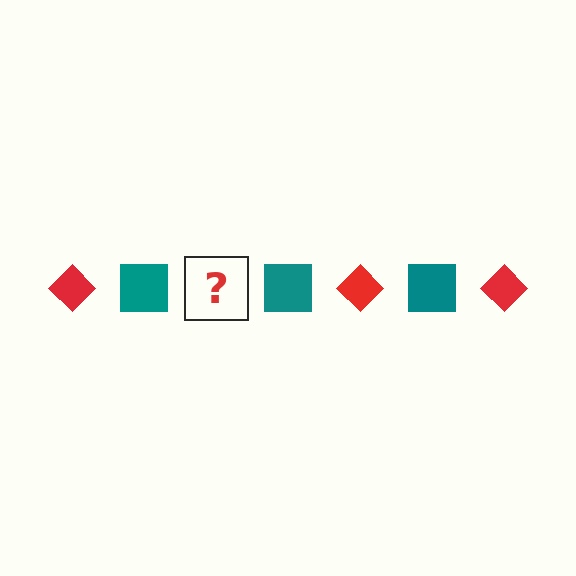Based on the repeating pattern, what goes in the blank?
The blank should be a red diamond.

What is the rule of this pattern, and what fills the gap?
The rule is that the pattern alternates between red diamond and teal square. The gap should be filled with a red diamond.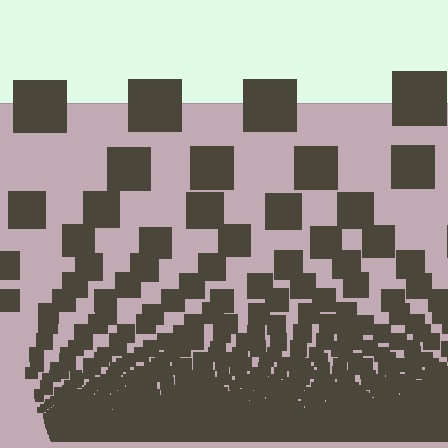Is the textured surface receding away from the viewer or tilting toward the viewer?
The surface appears to tilt toward the viewer. Texture elements get larger and sparser toward the top.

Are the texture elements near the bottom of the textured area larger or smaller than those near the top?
Smaller. The gradient is inverted — elements near the bottom are smaller and denser.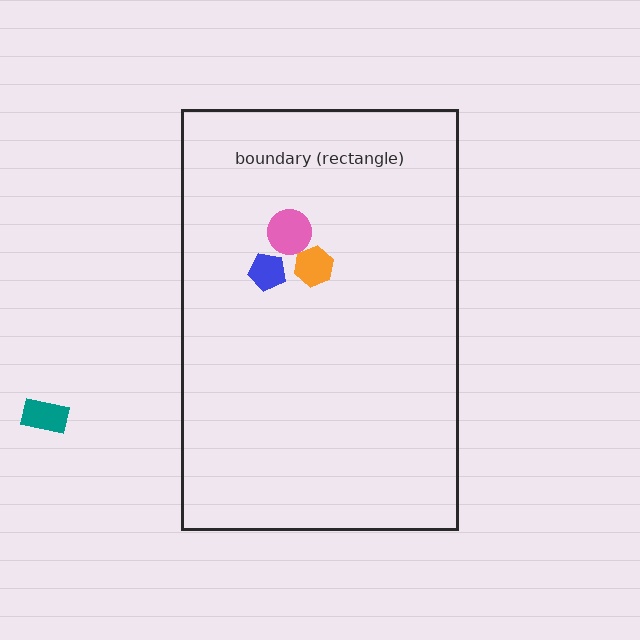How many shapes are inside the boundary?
3 inside, 1 outside.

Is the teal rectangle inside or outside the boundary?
Outside.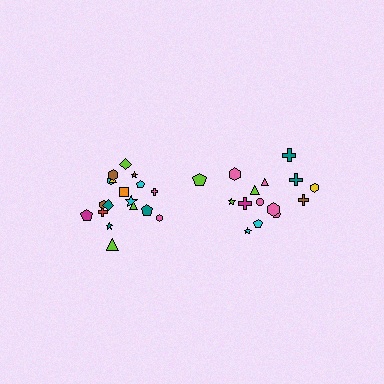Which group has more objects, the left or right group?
The left group.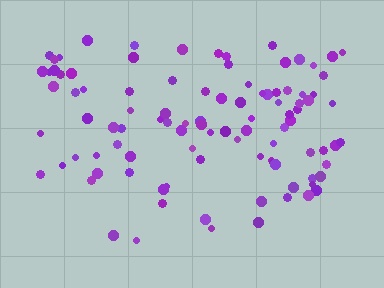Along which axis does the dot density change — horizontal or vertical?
Vertical.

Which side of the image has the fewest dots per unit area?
The bottom.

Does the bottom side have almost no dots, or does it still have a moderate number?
Still a moderate number, just noticeably fewer than the top.